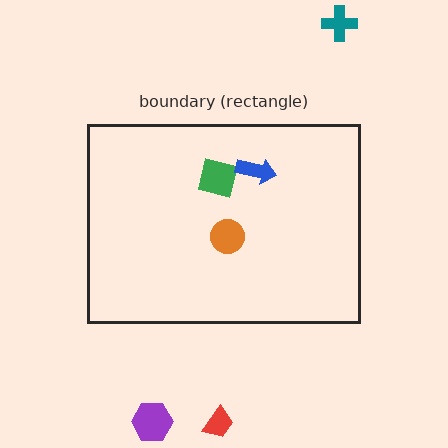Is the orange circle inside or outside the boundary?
Inside.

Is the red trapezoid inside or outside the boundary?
Outside.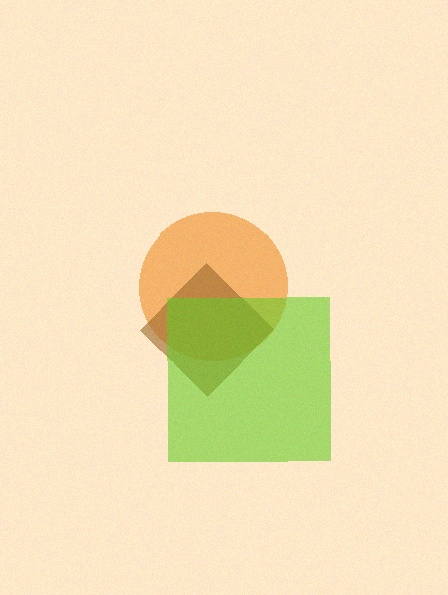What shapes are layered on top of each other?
The layered shapes are: an orange circle, a brown diamond, a lime square.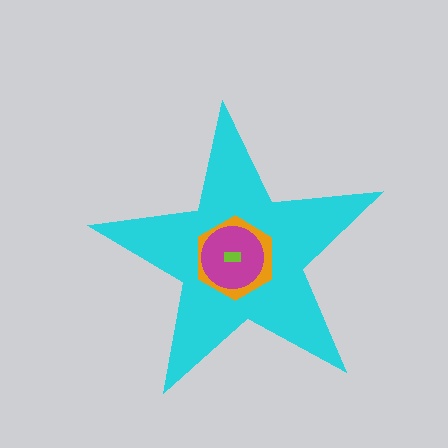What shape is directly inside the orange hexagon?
The magenta circle.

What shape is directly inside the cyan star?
The orange hexagon.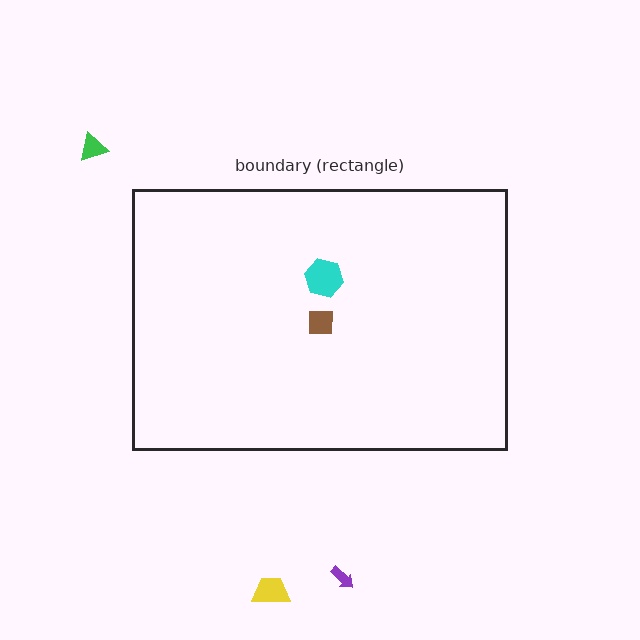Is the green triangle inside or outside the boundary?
Outside.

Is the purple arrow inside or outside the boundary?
Outside.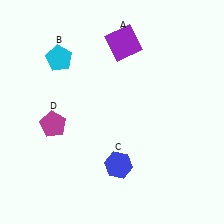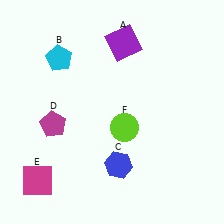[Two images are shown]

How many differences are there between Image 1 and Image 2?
There are 2 differences between the two images.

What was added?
A magenta square (E), a lime circle (F) were added in Image 2.